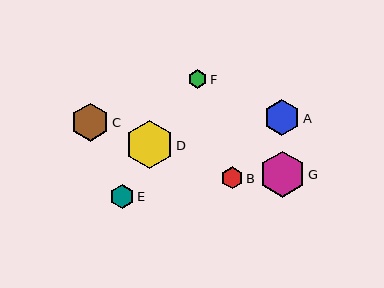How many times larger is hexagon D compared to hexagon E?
Hexagon D is approximately 2.0 times the size of hexagon E.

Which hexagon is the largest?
Hexagon D is the largest with a size of approximately 48 pixels.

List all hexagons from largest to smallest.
From largest to smallest: D, G, C, A, E, B, F.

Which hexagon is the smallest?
Hexagon F is the smallest with a size of approximately 19 pixels.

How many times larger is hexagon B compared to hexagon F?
Hexagon B is approximately 1.2 times the size of hexagon F.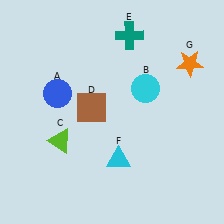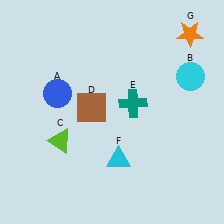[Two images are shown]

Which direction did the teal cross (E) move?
The teal cross (E) moved down.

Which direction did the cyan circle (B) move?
The cyan circle (B) moved right.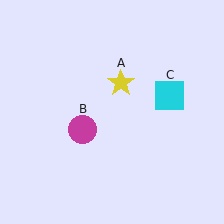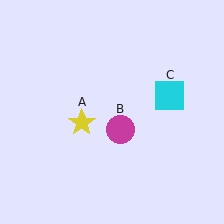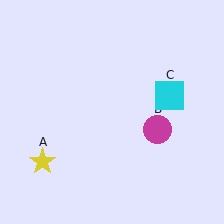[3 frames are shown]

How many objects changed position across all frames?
2 objects changed position: yellow star (object A), magenta circle (object B).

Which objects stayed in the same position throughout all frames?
Cyan square (object C) remained stationary.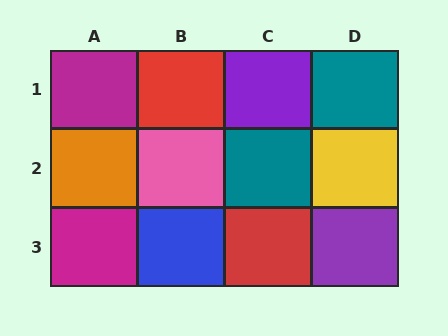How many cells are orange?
1 cell is orange.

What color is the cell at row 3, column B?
Blue.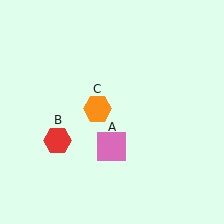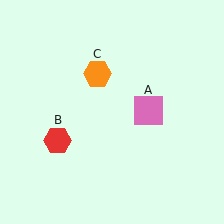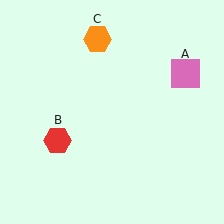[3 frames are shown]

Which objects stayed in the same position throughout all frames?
Red hexagon (object B) remained stationary.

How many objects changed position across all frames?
2 objects changed position: pink square (object A), orange hexagon (object C).